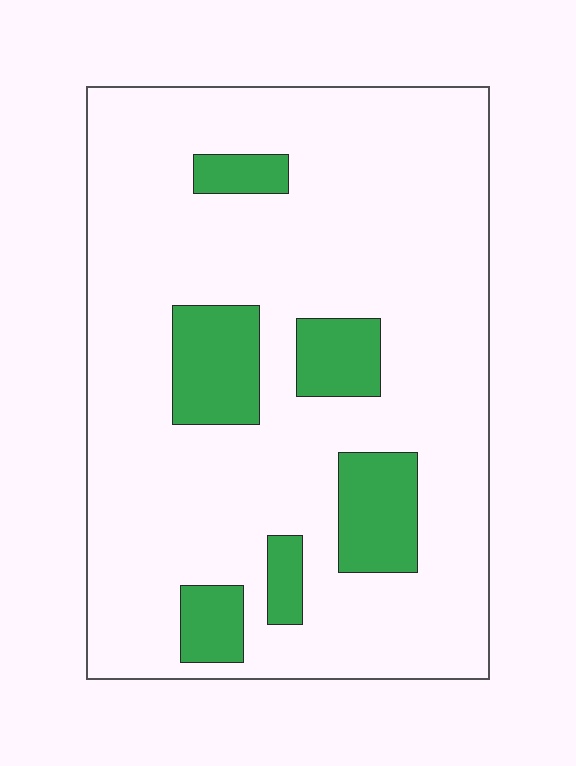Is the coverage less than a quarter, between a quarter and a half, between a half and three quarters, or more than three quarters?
Less than a quarter.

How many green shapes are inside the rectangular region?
6.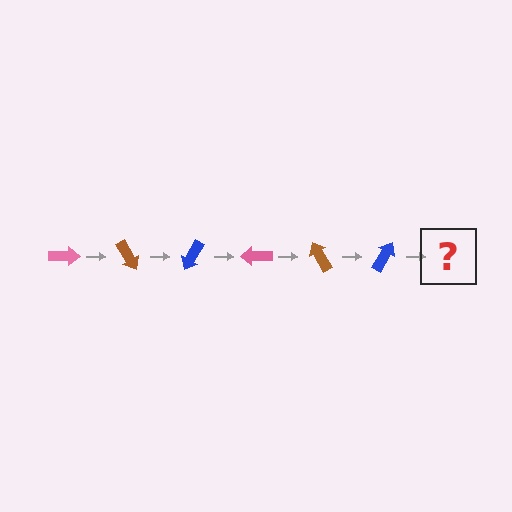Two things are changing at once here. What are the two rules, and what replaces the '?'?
The two rules are that it rotates 60 degrees each step and the color cycles through pink, brown, and blue. The '?' should be a pink arrow, rotated 360 degrees from the start.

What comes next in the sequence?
The next element should be a pink arrow, rotated 360 degrees from the start.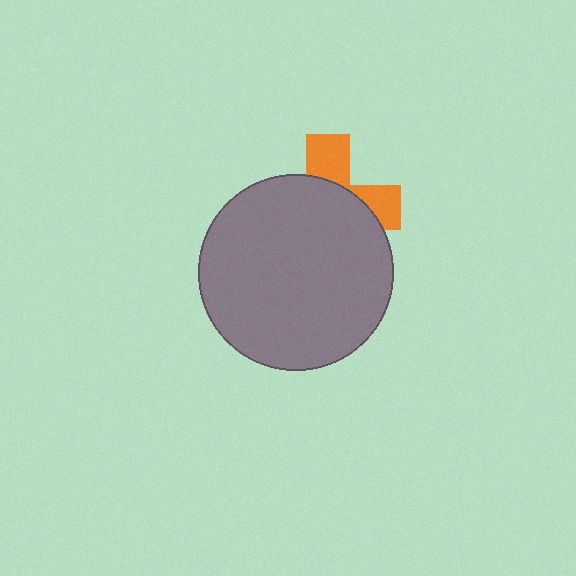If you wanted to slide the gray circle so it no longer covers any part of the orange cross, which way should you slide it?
Slide it down — that is the most direct way to separate the two shapes.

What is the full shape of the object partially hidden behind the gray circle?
The partially hidden object is an orange cross.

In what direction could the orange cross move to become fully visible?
The orange cross could move up. That would shift it out from behind the gray circle entirely.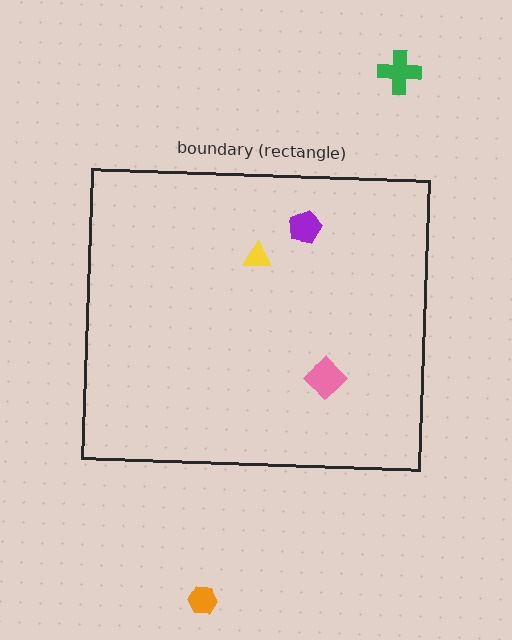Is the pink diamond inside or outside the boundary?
Inside.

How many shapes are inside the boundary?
3 inside, 2 outside.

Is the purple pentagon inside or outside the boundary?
Inside.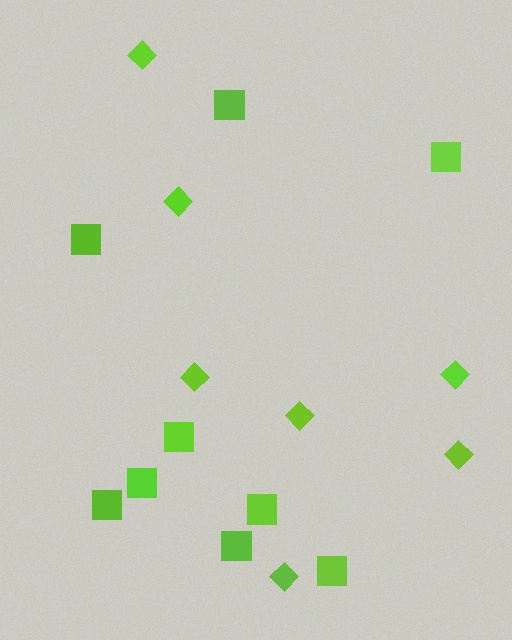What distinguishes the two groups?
There are 2 groups: one group of diamonds (7) and one group of squares (9).